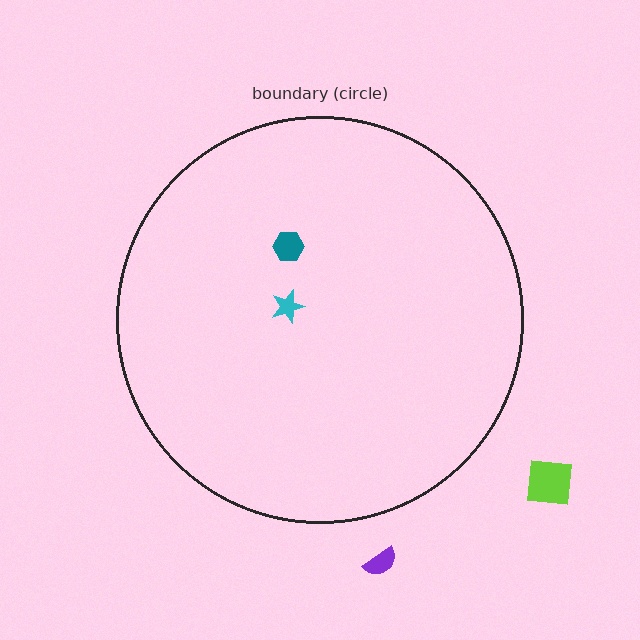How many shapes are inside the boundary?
2 inside, 2 outside.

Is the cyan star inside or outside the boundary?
Inside.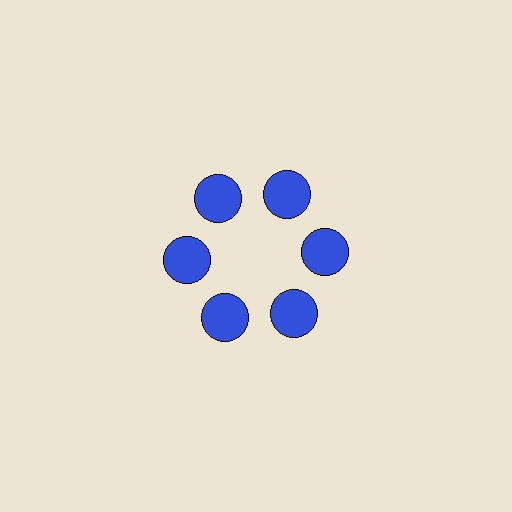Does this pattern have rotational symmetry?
Yes, this pattern has 6-fold rotational symmetry. It looks the same after rotating 60 degrees around the center.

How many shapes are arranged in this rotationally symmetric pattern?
There are 6 shapes, arranged in 6 groups of 1.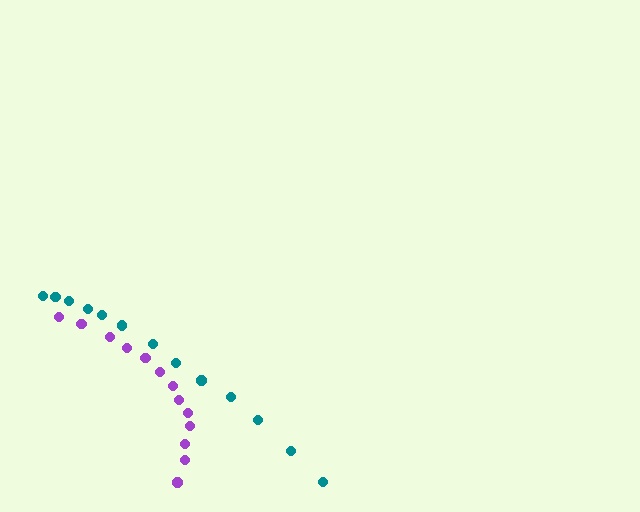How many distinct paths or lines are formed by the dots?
There are 2 distinct paths.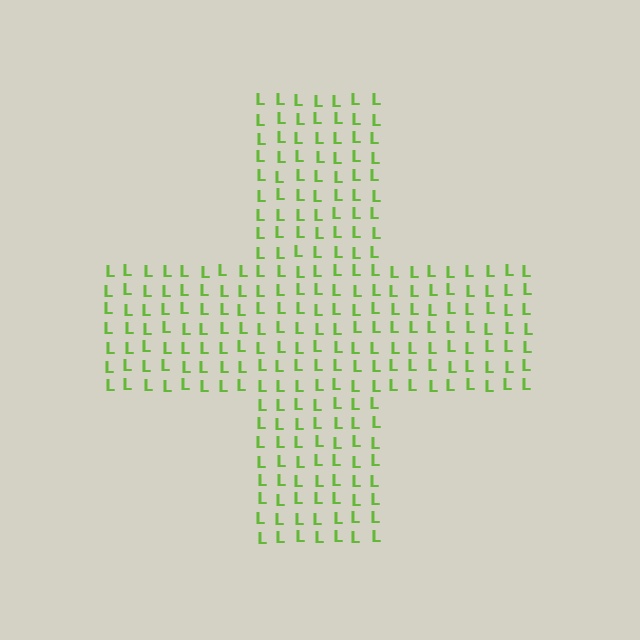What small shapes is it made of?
It is made of small letter L's.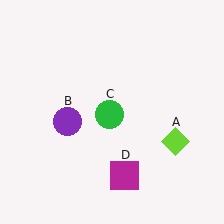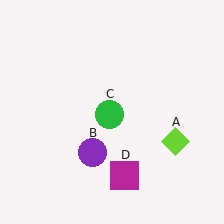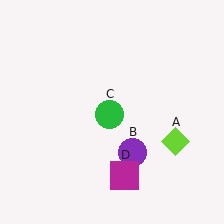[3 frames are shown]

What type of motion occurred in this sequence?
The purple circle (object B) rotated counterclockwise around the center of the scene.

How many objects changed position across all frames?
1 object changed position: purple circle (object B).